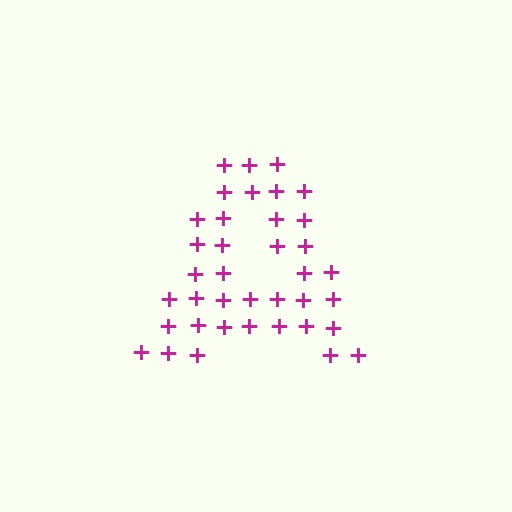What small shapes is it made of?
It is made of small plus signs.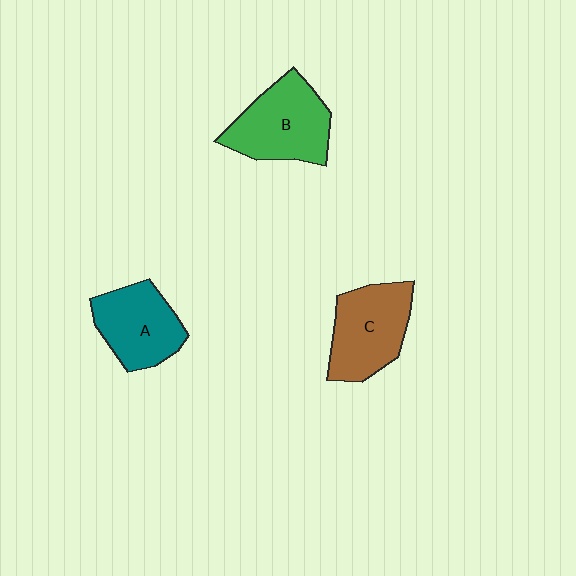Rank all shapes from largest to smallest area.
From largest to smallest: B (green), C (brown), A (teal).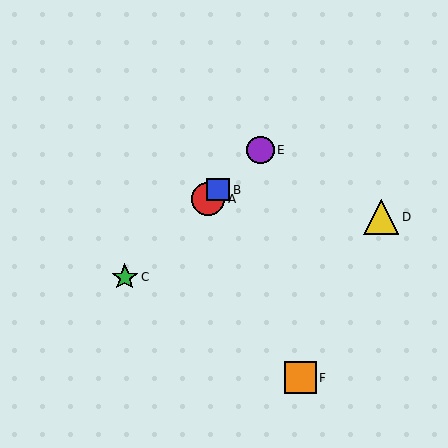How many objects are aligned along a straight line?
4 objects (A, B, C, E) are aligned along a straight line.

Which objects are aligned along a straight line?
Objects A, B, C, E are aligned along a straight line.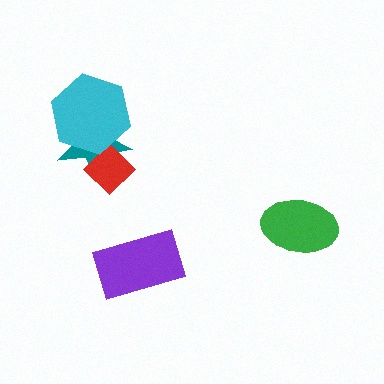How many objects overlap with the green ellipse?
0 objects overlap with the green ellipse.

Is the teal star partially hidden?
Yes, it is partially covered by another shape.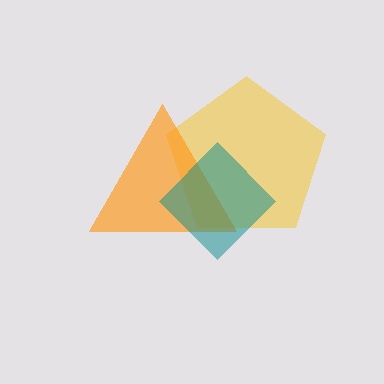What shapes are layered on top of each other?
The layered shapes are: a yellow pentagon, an orange triangle, a teal diamond.